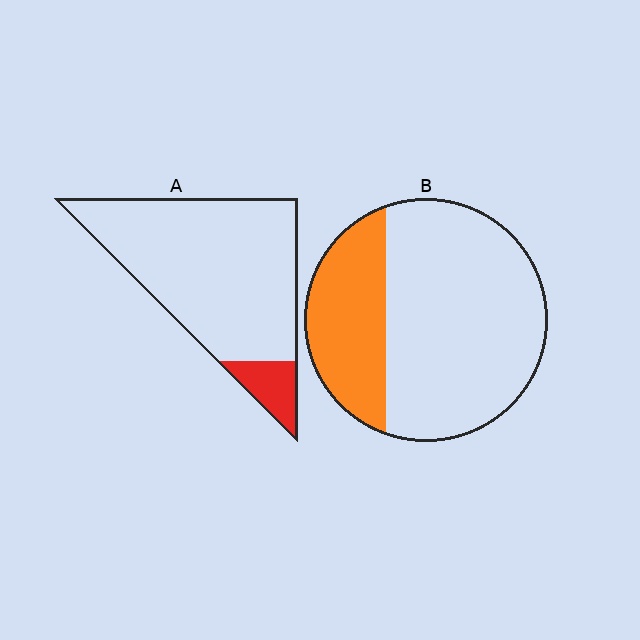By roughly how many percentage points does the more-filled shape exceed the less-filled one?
By roughly 20 percentage points (B over A).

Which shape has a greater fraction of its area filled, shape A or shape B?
Shape B.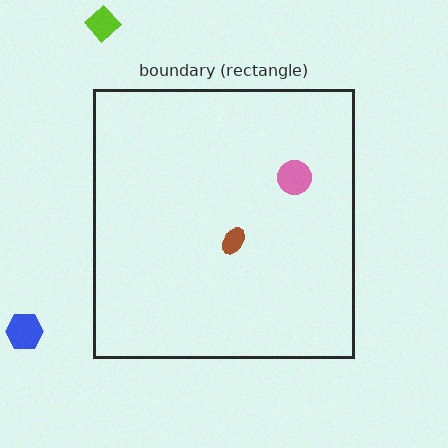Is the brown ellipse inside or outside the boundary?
Inside.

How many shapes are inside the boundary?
2 inside, 2 outside.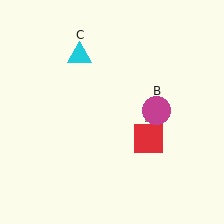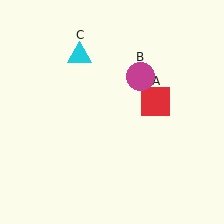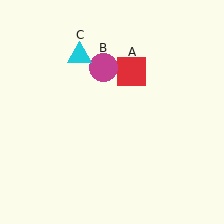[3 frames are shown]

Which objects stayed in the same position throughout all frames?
Cyan triangle (object C) remained stationary.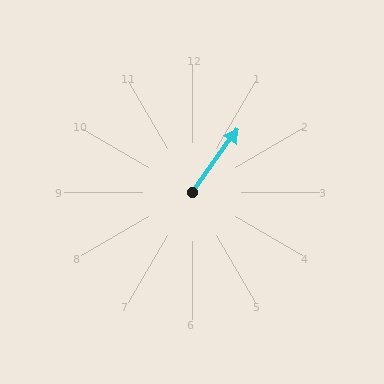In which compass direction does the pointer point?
Northeast.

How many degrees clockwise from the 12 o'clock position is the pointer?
Approximately 36 degrees.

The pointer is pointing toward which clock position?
Roughly 1 o'clock.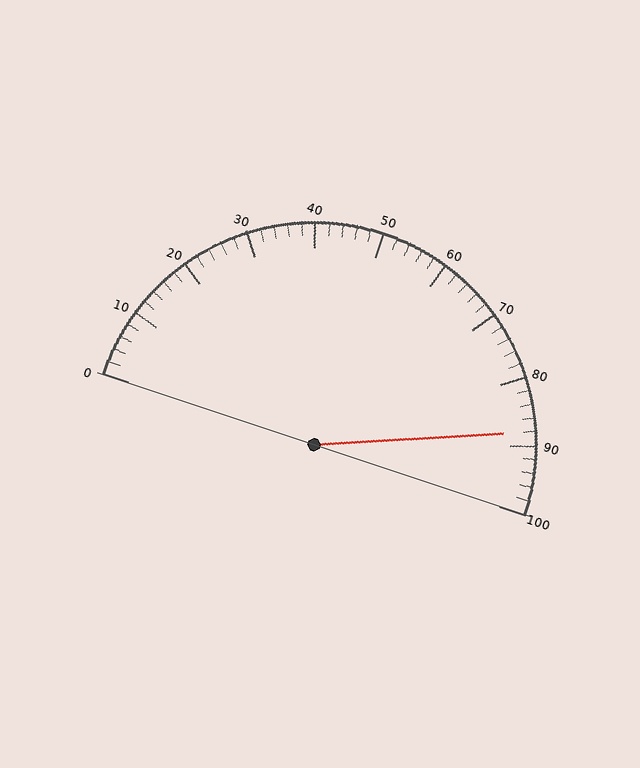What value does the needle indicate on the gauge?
The needle indicates approximately 88.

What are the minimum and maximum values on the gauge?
The gauge ranges from 0 to 100.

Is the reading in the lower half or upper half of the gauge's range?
The reading is in the upper half of the range (0 to 100).